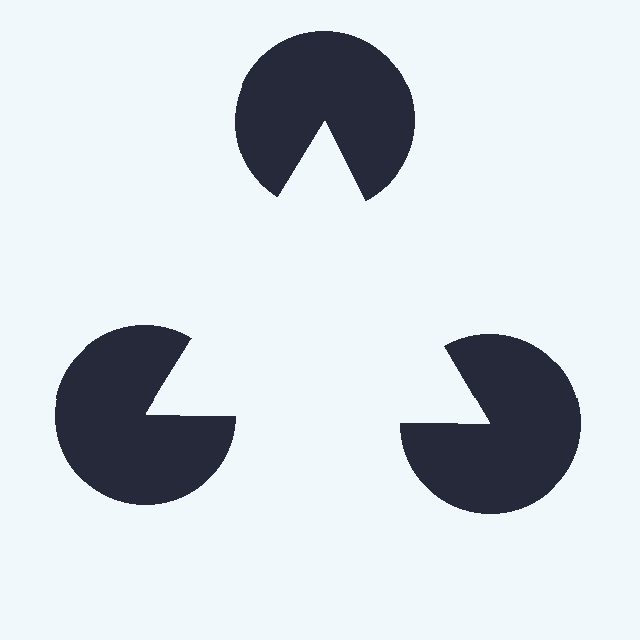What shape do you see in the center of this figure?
An illusory triangle — its edges are inferred from the aligned wedge cuts in the pac-man discs, not physically drawn.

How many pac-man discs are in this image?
There are 3 — one at each vertex of the illusory triangle.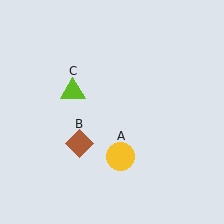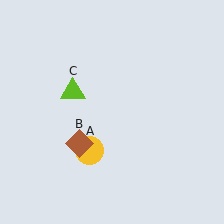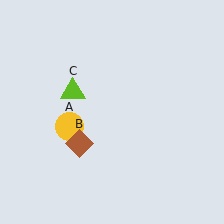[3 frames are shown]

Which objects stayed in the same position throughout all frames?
Brown diamond (object B) and lime triangle (object C) remained stationary.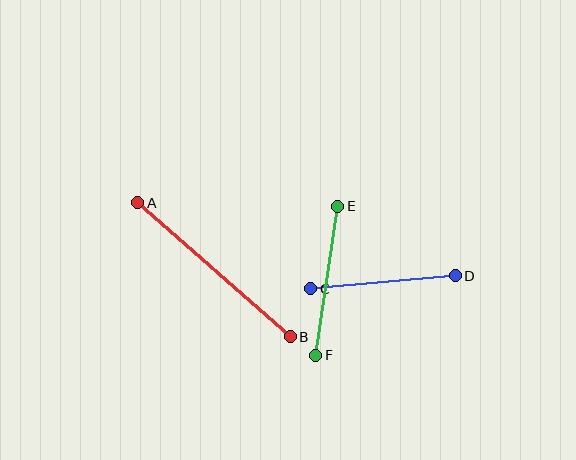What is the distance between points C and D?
The distance is approximately 145 pixels.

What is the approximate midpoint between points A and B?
The midpoint is at approximately (214, 270) pixels.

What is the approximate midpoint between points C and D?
The midpoint is at approximately (383, 282) pixels.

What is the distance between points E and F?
The distance is approximately 151 pixels.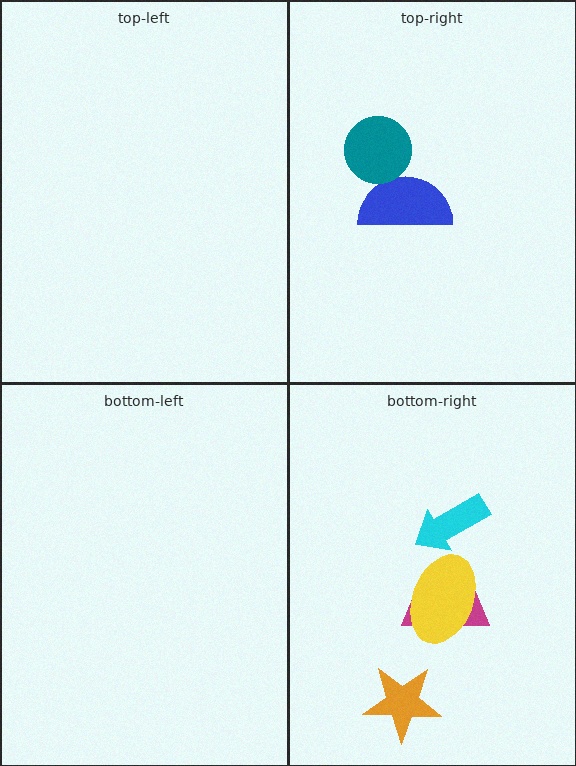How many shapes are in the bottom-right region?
4.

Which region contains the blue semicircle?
The top-right region.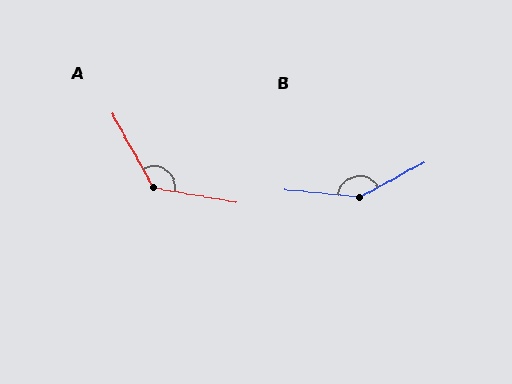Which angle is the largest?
B, at approximately 146 degrees.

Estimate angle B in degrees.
Approximately 146 degrees.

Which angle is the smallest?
A, at approximately 129 degrees.